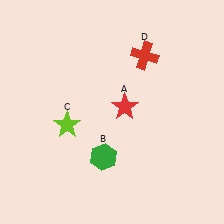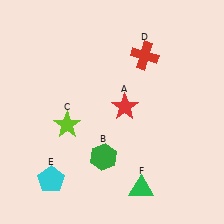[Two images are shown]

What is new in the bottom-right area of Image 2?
A green triangle (F) was added in the bottom-right area of Image 2.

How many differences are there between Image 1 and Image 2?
There are 2 differences between the two images.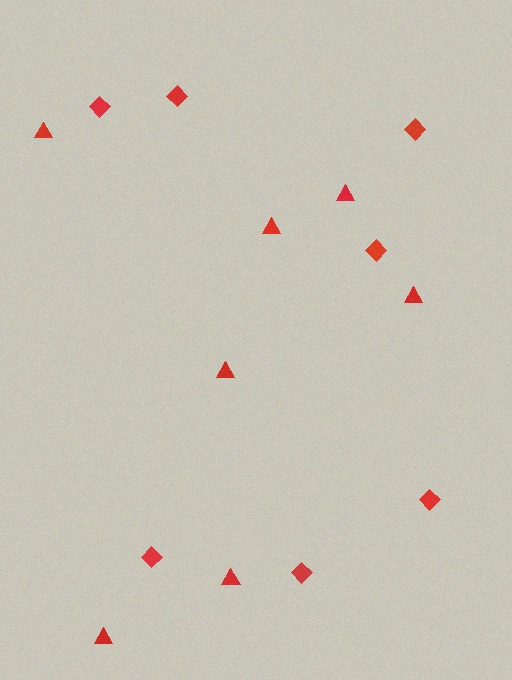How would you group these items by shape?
There are 2 groups: one group of triangles (7) and one group of diamonds (7).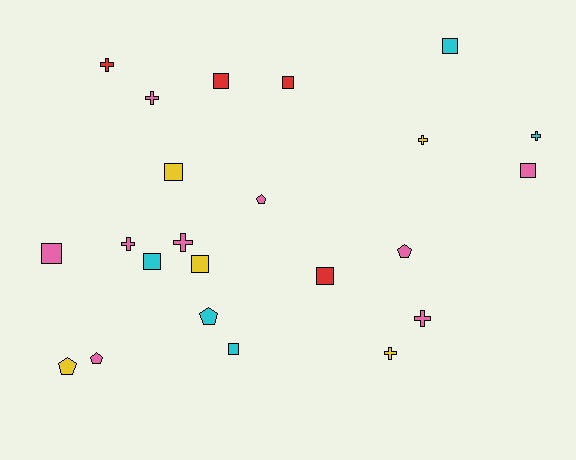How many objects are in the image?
There are 23 objects.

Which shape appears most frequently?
Square, with 10 objects.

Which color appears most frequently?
Pink, with 9 objects.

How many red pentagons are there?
There are no red pentagons.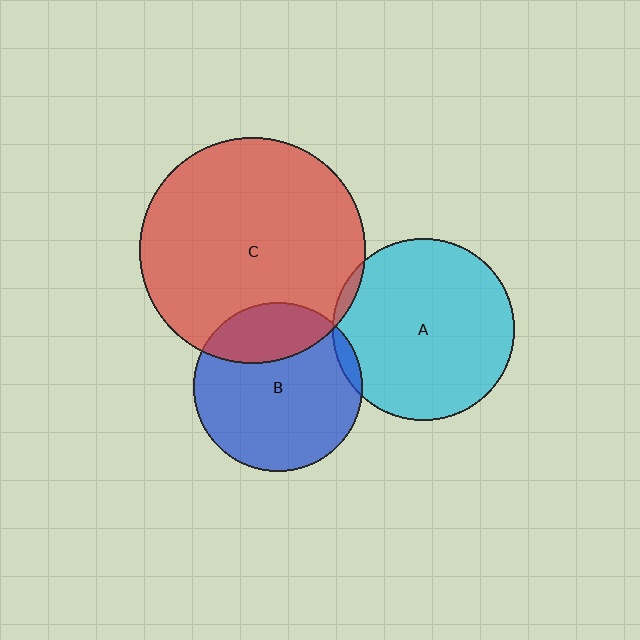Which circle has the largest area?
Circle C (red).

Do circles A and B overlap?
Yes.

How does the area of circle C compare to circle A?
Approximately 1.5 times.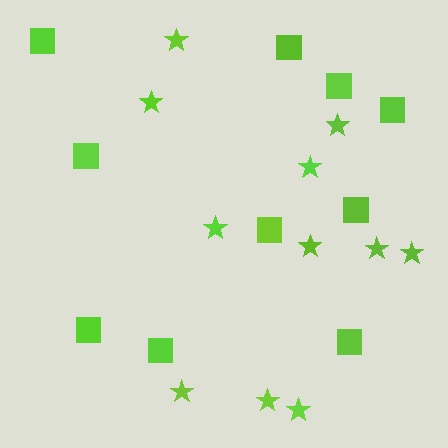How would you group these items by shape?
There are 2 groups: one group of squares (10) and one group of stars (11).